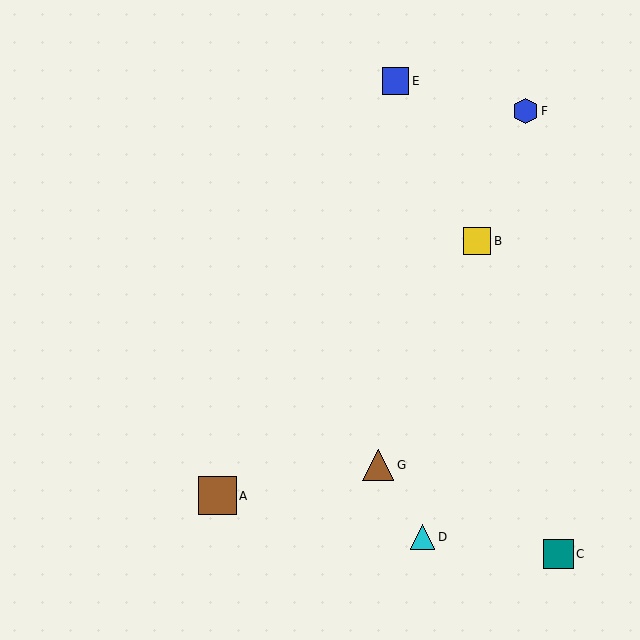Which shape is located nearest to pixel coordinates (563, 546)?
The teal square (labeled C) at (558, 554) is nearest to that location.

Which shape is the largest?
The brown square (labeled A) is the largest.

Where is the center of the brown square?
The center of the brown square is at (217, 496).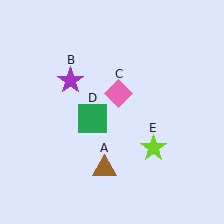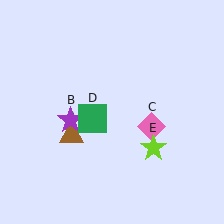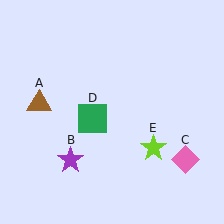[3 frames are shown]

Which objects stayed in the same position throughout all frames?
Green square (object D) and lime star (object E) remained stationary.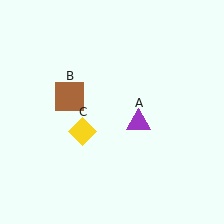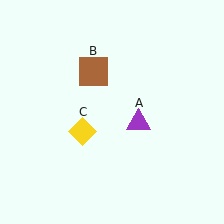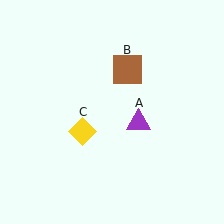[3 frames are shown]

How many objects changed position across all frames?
1 object changed position: brown square (object B).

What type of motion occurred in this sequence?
The brown square (object B) rotated clockwise around the center of the scene.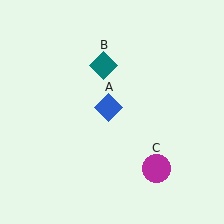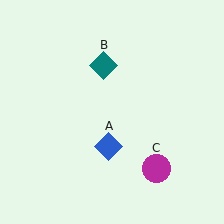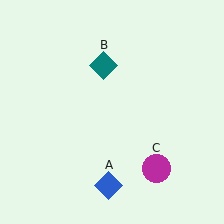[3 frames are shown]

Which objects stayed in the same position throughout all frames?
Teal diamond (object B) and magenta circle (object C) remained stationary.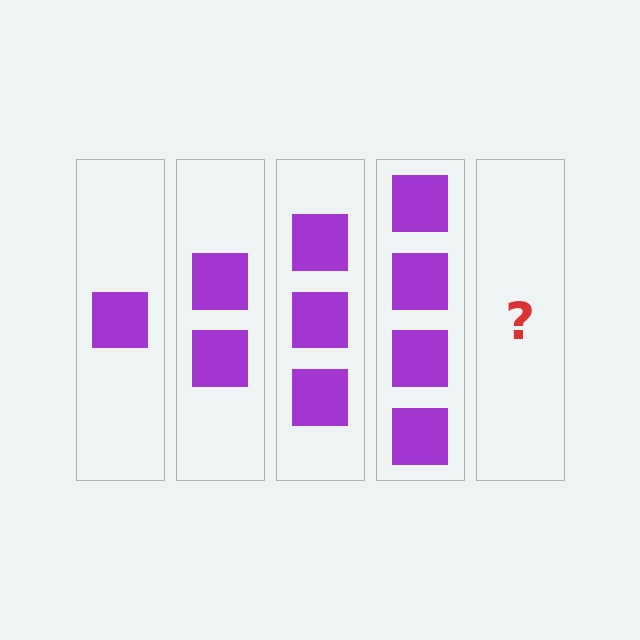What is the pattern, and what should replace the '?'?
The pattern is that each step adds one more square. The '?' should be 5 squares.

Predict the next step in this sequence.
The next step is 5 squares.